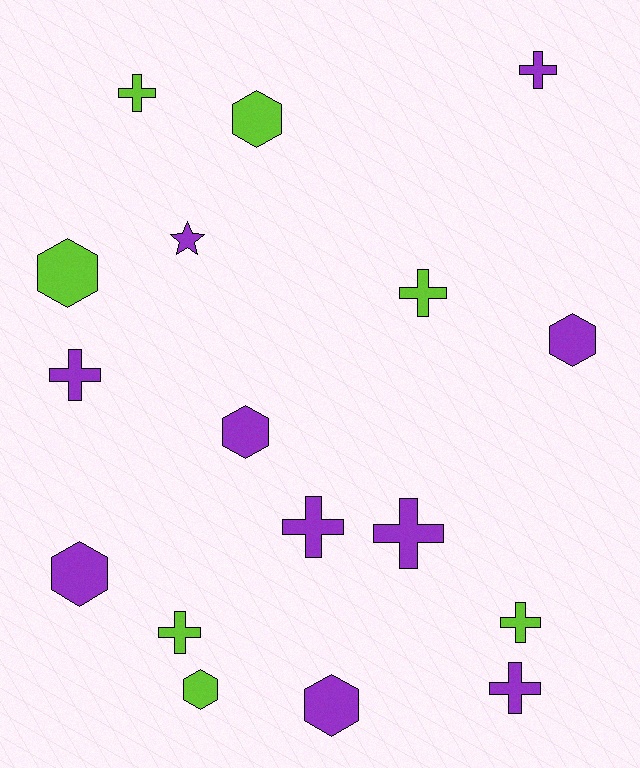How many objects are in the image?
There are 17 objects.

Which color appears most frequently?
Purple, with 10 objects.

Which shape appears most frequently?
Cross, with 9 objects.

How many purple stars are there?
There is 1 purple star.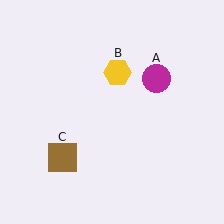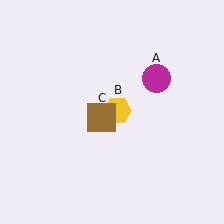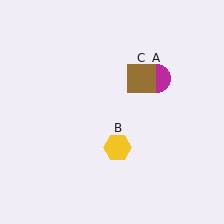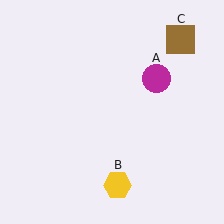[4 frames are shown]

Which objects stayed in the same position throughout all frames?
Magenta circle (object A) remained stationary.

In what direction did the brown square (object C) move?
The brown square (object C) moved up and to the right.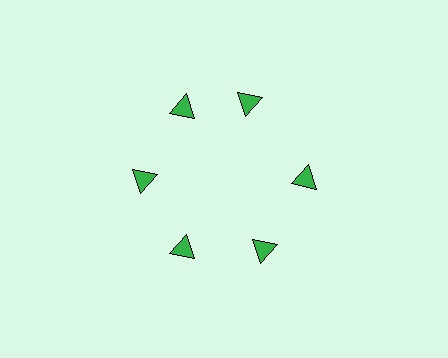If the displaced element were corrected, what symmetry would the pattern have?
It would have 6-fold rotational symmetry — the pattern would map onto itself every 60 degrees.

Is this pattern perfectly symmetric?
No. The 6 green triangles are arranged in a ring, but one element near the 1 o'clock position is rotated out of alignment along the ring, breaking the 6-fold rotational symmetry.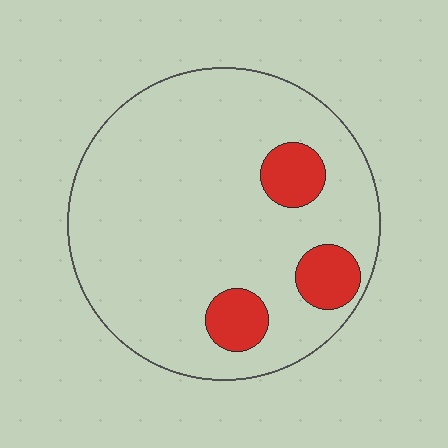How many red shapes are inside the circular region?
3.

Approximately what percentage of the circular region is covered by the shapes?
Approximately 15%.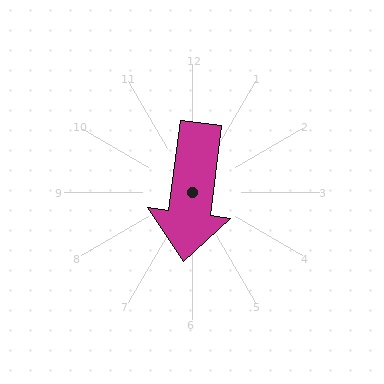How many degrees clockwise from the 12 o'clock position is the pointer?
Approximately 187 degrees.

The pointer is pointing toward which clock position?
Roughly 6 o'clock.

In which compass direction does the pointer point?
South.